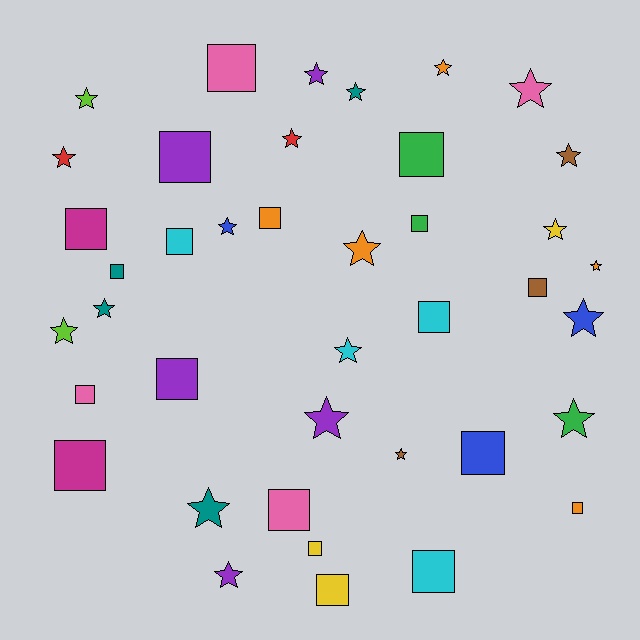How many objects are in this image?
There are 40 objects.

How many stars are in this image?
There are 21 stars.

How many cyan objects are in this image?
There are 4 cyan objects.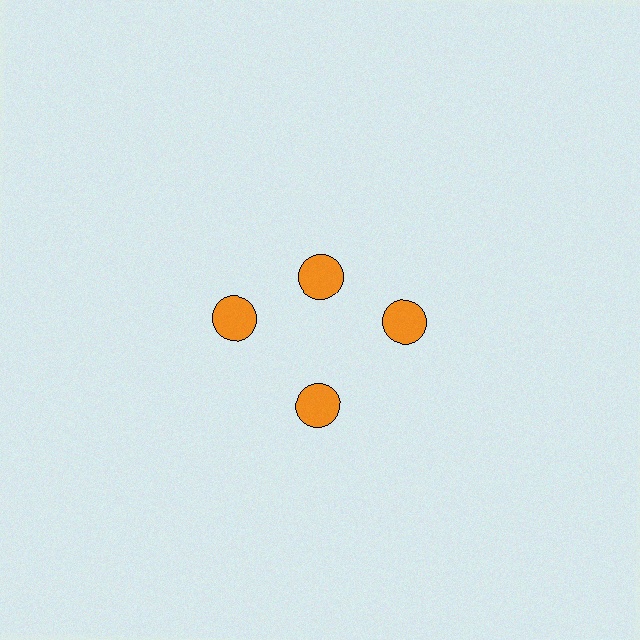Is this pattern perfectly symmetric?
No. The 4 orange circles are arranged in a ring, but one element near the 12 o'clock position is pulled inward toward the center, breaking the 4-fold rotational symmetry.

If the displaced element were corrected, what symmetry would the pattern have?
It would have 4-fold rotational symmetry — the pattern would map onto itself every 90 degrees.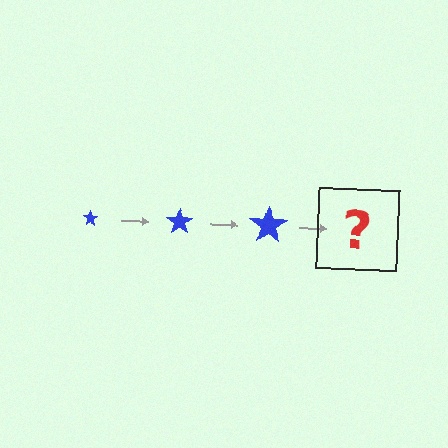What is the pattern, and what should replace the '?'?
The pattern is that the star gets progressively larger each step. The '?' should be a blue star, larger than the previous one.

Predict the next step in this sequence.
The next step is a blue star, larger than the previous one.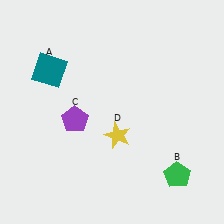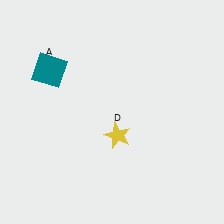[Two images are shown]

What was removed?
The purple pentagon (C), the green pentagon (B) were removed in Image 2.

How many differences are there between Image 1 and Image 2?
There are 2 differences between the two images.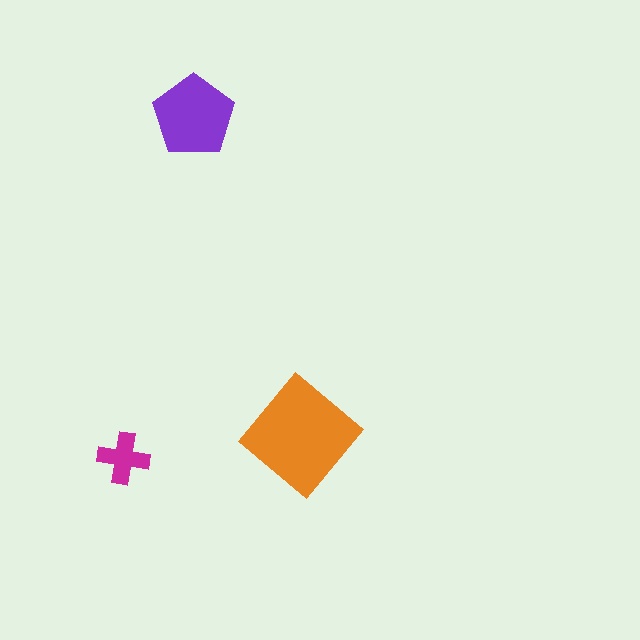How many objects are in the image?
There are 3 objects in the image.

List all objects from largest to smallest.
The orange diamond, the purple pentagon, the magenta cross.